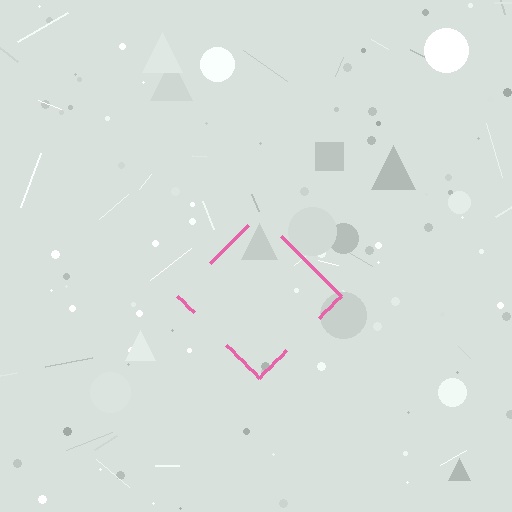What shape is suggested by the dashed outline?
The dashed outline suggests a diamond.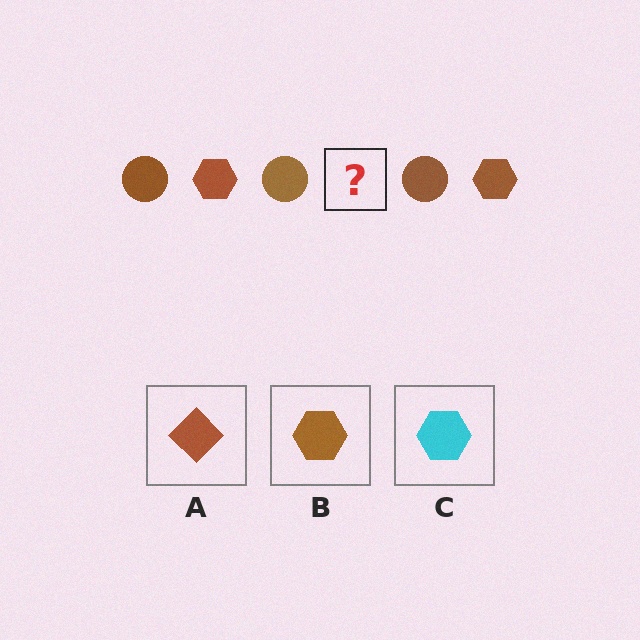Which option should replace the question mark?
Option B.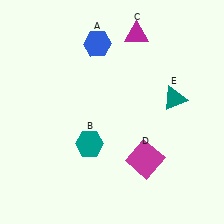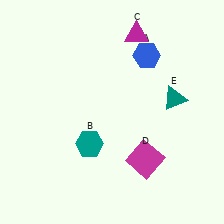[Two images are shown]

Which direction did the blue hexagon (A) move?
The blue hexagon (A) moved right.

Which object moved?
The blue hexagon (A) moved right.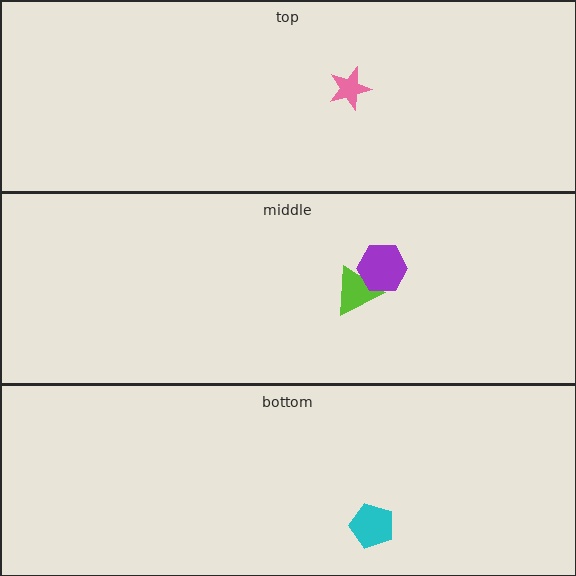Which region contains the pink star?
The top region.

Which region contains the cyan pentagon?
The bottom region.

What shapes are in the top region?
The pink star.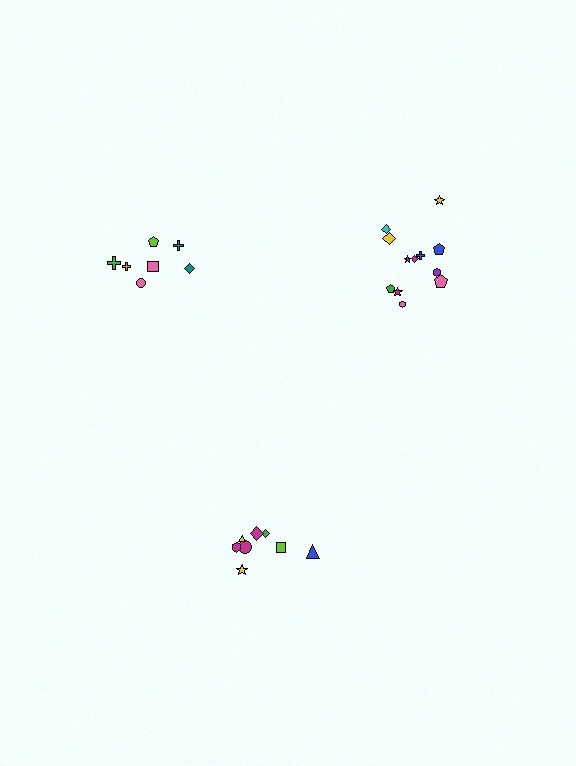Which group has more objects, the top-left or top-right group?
The top-right group.